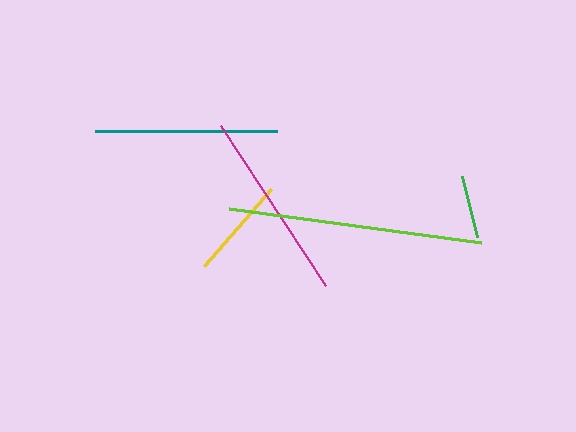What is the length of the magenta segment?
The magenta segment is approximately 192 pixels long.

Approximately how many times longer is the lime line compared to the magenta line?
The lime line is approximately 1.3 times the length of the magenta line.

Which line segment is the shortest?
The green line is the shortest at approximately 63 pixels.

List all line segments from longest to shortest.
From longest to shortest: lime, magenta, teal, yellow, green.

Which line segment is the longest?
The lime line is the longest at approximately 255 pixels.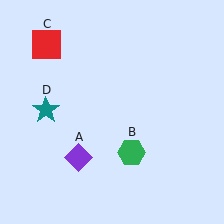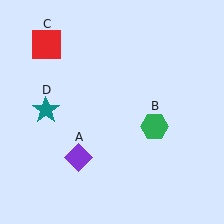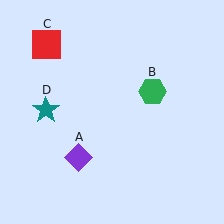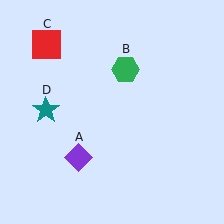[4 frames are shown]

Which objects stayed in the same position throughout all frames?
Purple diamond (object A) and red square (object C) and teal star (object D) remained stationary.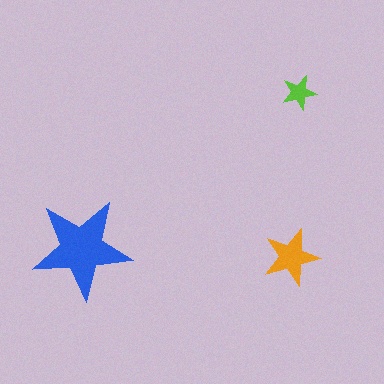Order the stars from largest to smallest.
the blue one, the orange one, the lime one.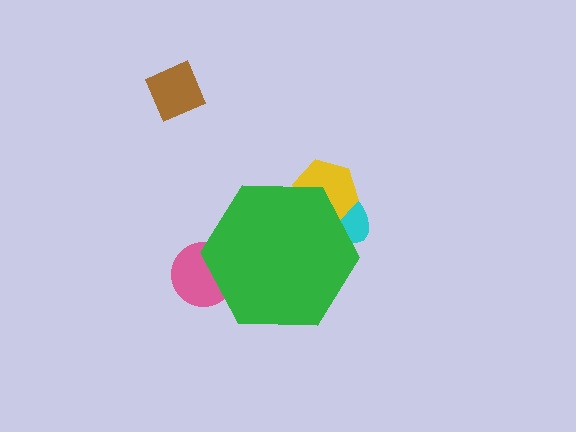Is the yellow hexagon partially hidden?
Yes, the yellow hexagon is partially hidden behind the green hexagon.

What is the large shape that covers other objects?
A green hexagon.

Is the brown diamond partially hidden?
No, the brown diamond is fully visible.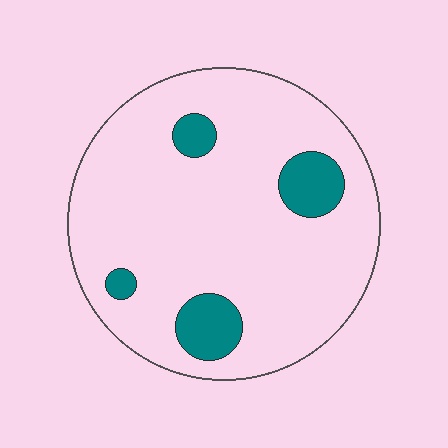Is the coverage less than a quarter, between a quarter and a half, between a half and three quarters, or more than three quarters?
Less than a quarter.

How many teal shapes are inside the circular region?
4.